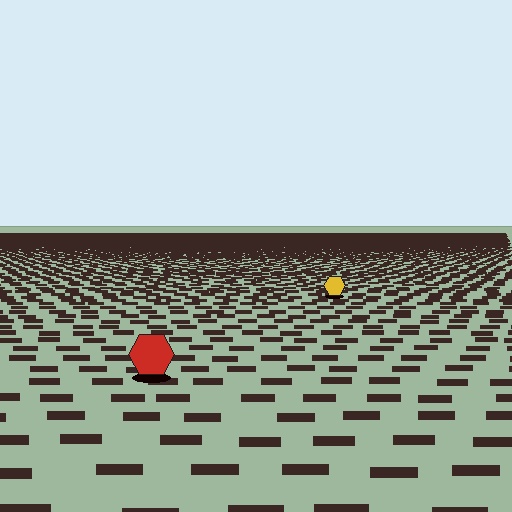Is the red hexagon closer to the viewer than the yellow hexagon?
Yes. The red hexagon is closer — you can tell from the texture gradient: the ground texture is coarser near it.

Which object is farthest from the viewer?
The yellow hexagon is farthest from the viewer. It appears smaller and the ground texture around it is denser.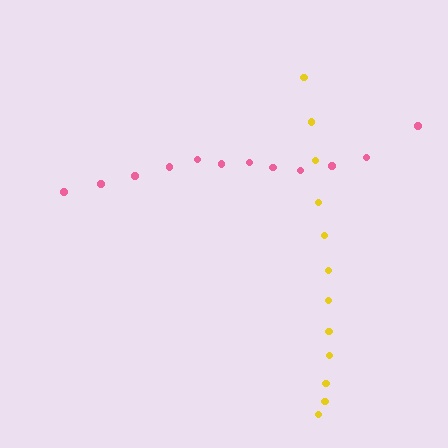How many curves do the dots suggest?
There are 2 distinct paths.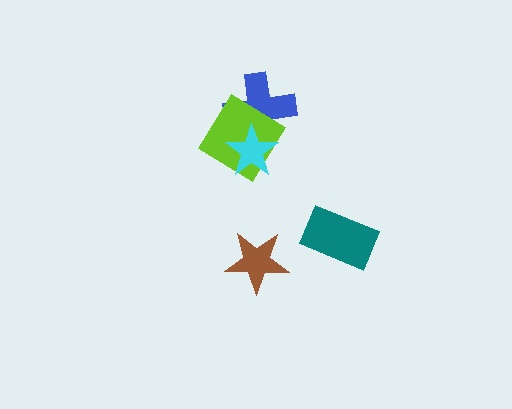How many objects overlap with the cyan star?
2 objects overlap with the cyan star.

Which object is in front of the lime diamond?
The cyan star is in front of the lime diamond.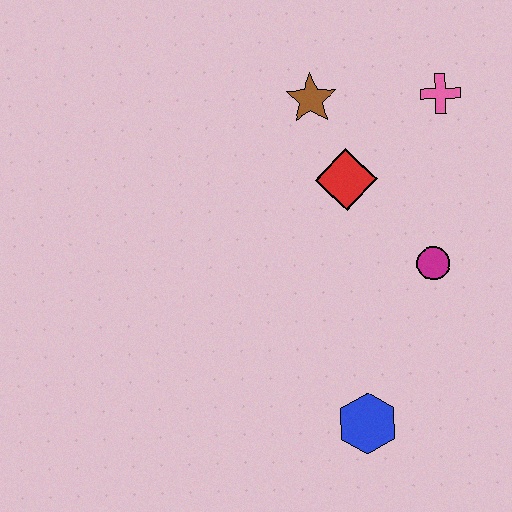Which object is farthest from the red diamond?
The blue hexagon is farthest from the red diamond.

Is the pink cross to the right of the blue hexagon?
Yes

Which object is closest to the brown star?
The red diamond is closest to the brown star.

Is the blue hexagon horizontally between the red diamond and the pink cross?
Yes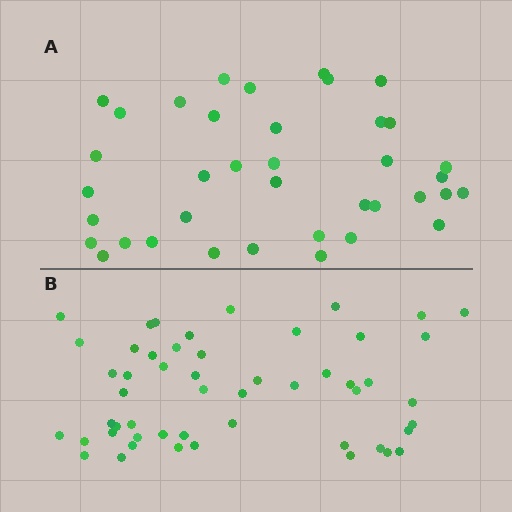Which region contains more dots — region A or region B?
Region B (the bottom region) has more dots.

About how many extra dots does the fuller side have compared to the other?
Region B has approximately 15 more dots than region A.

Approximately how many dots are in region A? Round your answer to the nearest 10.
About 40 dots. (The exact count is 38, which rounds to 40.)